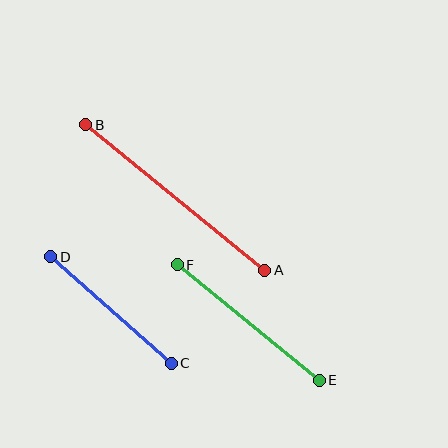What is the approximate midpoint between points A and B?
The midpoint is at approximately (175, 197) pixels.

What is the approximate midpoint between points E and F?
The midpoint is at approximately (248, 323) pixels.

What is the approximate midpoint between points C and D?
The midpoint is at approximately (111, 310) pixels.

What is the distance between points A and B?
The distance is approximately 230 pixels.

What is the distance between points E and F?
The distance is approximately 183 pixels.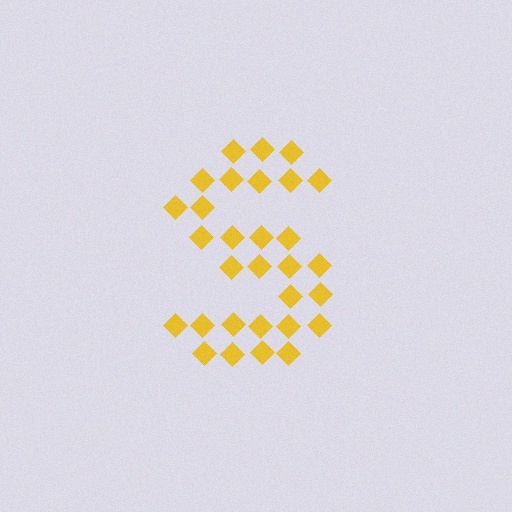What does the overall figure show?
The overall figure shows the letter S.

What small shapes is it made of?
It is made of small diamonds.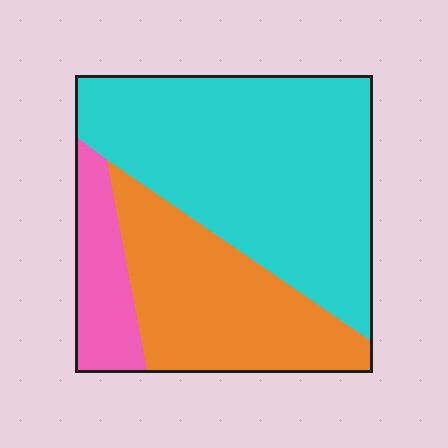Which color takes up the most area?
Cyan, at roughly 55%.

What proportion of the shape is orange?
Orange takes up about one third (1/3) of the shape.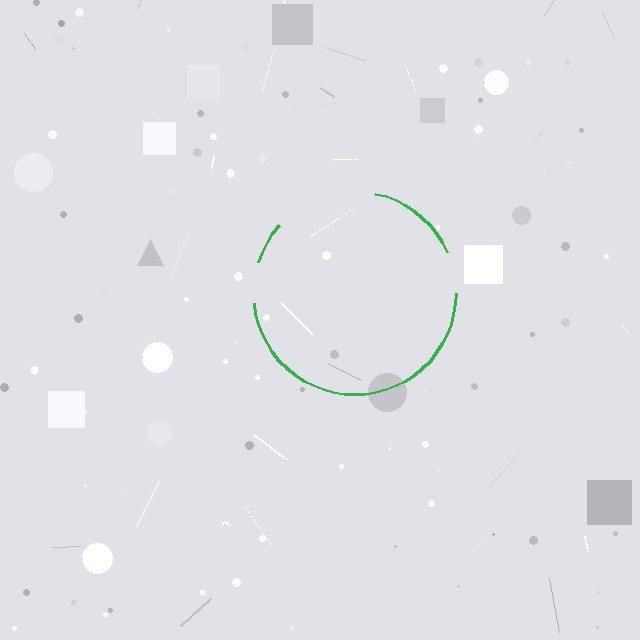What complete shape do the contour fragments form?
The contour fragments form a circle.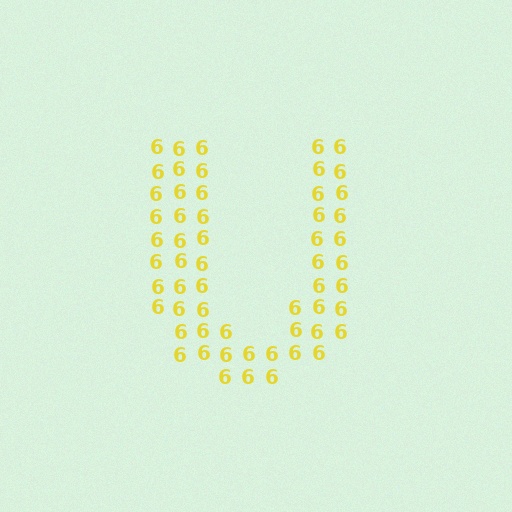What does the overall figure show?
The overall figure shows the letter U.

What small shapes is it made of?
It is made of small digit 6's.